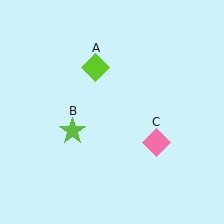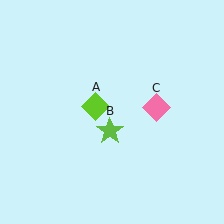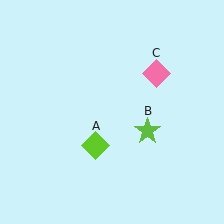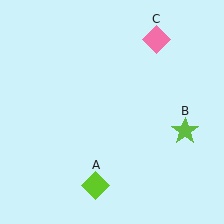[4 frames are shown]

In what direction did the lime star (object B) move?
The lime star (object B) moved right.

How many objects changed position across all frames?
3 objects changed position: lime diamond (object A), lime star (object B), pink diamond (object C).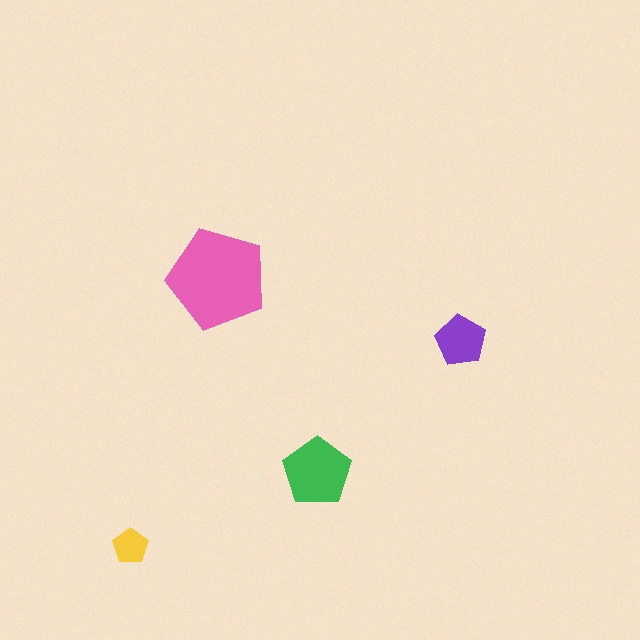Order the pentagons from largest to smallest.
the pink one, the green one, the purple one, the yellow one.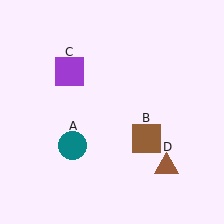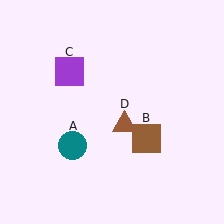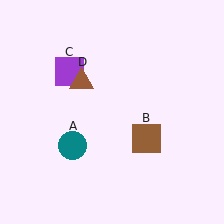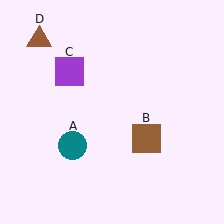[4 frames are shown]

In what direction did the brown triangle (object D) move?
The brown triangle (object D) moved up and to the left.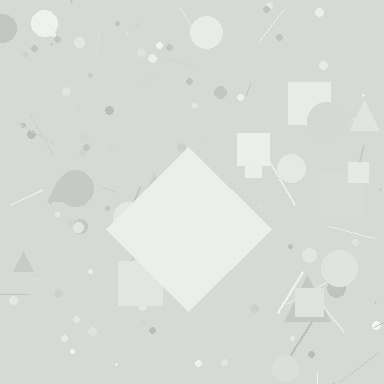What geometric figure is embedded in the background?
A diamond is embedded in the background.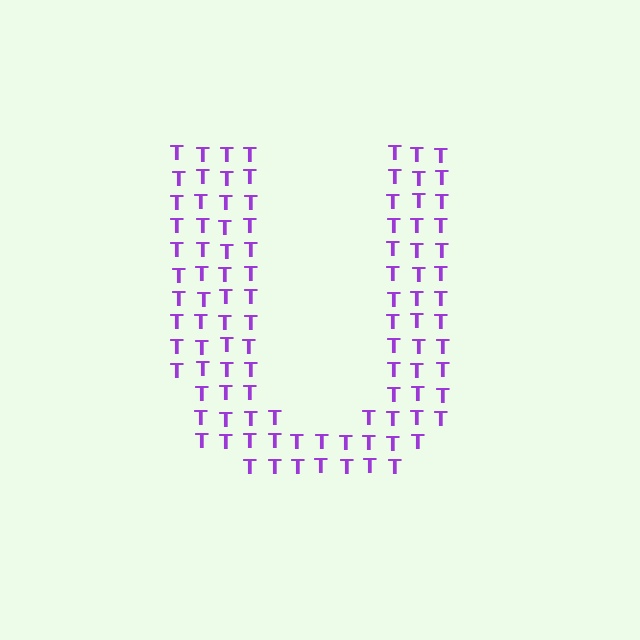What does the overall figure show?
The overall figure shows the letter U.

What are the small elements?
The small elements are letter T's.